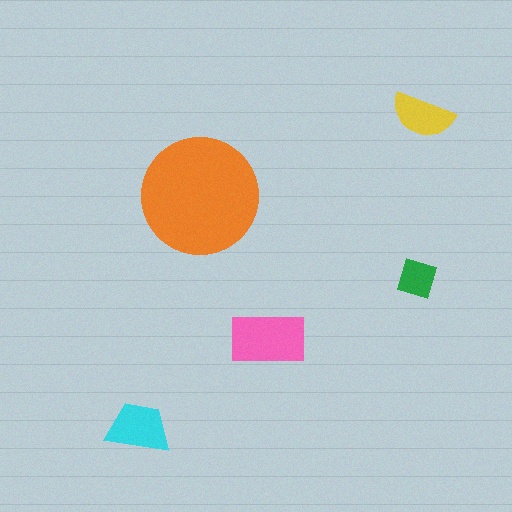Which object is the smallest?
The green diamond.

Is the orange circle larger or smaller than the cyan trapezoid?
Larger.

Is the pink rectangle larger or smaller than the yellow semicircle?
Larger.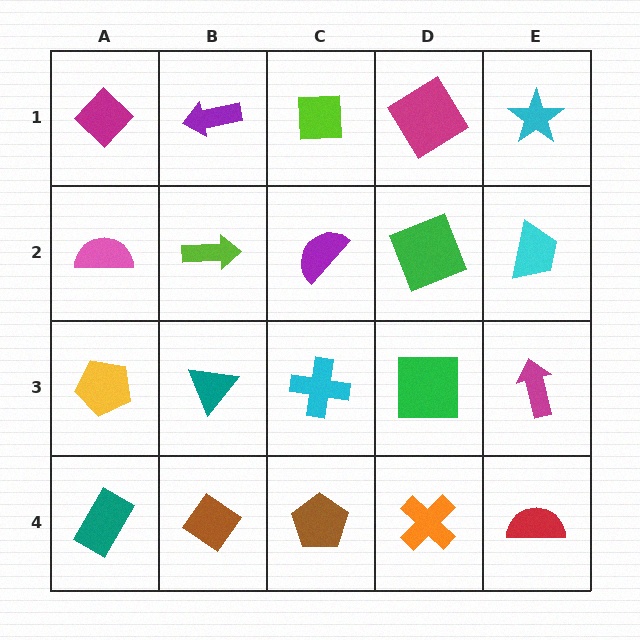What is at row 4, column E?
A red semicircle.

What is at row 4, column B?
A brown diamond.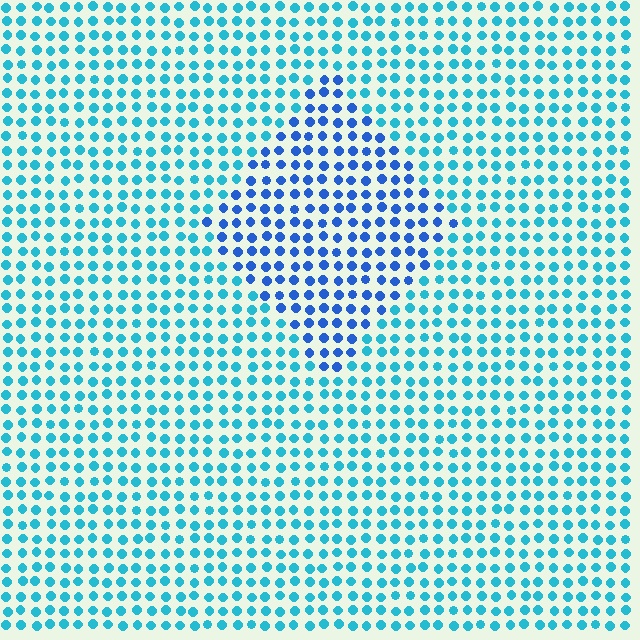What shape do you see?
I see a diamond.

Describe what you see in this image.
The image is filled with small cyan elements in a uniform arrangement. A diamond-shaped region is visible where the elements are tinted to a slightly different hue, forming a subtle color boundary.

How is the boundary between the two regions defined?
The boundary is defined purely by a slight shift in hue (about 33 degrees). Spacing, size, and orientation are identical on both sides.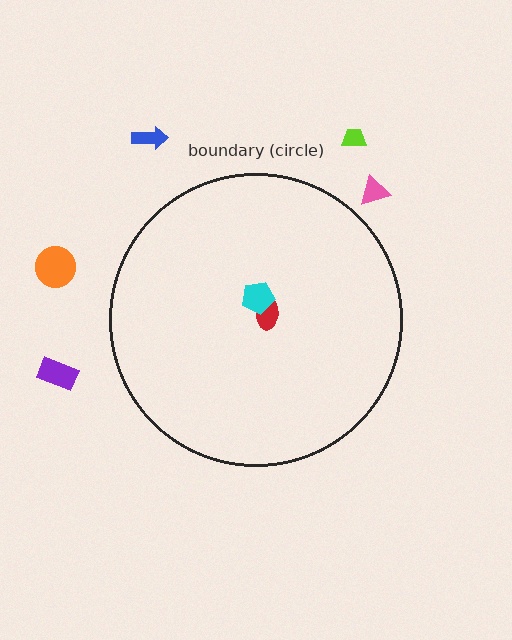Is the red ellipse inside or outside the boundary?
Inside.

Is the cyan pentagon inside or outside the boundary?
Inside.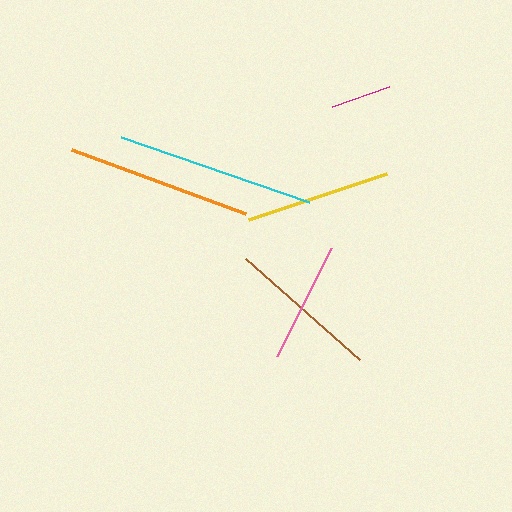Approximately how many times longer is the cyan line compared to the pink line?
The cyan line is approximately 1.6 times the length of the pink line.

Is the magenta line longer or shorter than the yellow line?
The yellow line is longer than the magenta line.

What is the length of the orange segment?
The orange segment is approximately 186 pixels long.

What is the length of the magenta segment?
The magenta segment is approximately 60 pixels long.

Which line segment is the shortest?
The magenta line is the shortest at approximately 60 pixels.